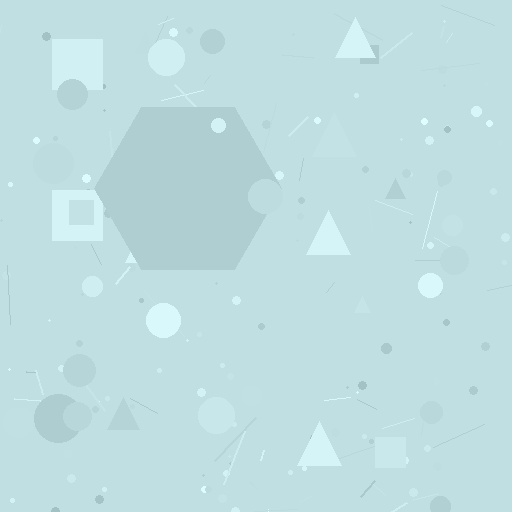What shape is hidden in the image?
A hexagon is hidden in the image.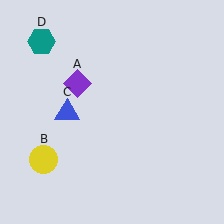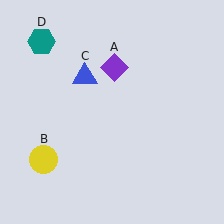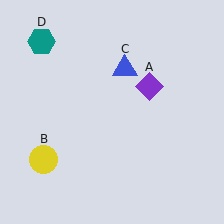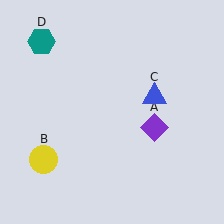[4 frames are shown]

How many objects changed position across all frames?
2 objects changed position: purple diamond (object A), blue triangle (object C).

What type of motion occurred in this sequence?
The purple diamond (object A), blue triangle (object C) rotated clockwise around the center of the scene.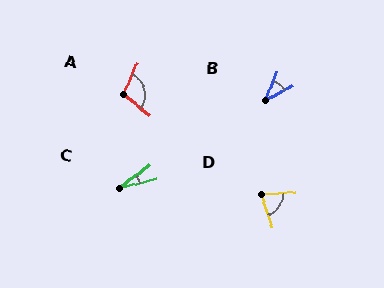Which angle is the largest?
A, at approximately 106 degrees.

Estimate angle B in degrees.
Approximately 40 degrees.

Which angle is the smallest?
C, at approximately 23 degrees.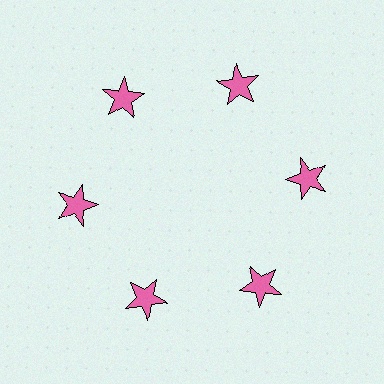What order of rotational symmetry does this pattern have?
This pattern has 6-fold rotational symmetry.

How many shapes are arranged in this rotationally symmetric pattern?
There are 6 shapes, arranged in 6 groups of 1.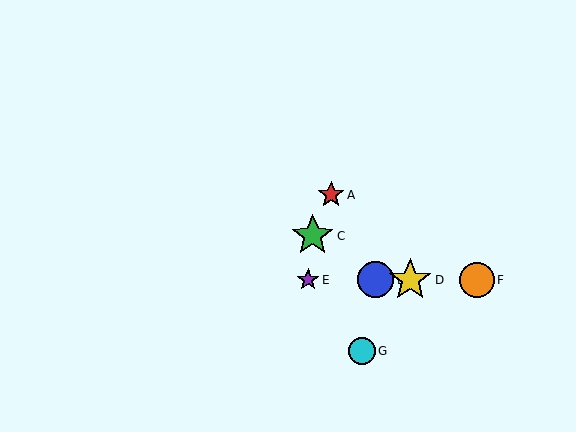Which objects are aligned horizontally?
Objects B, D, E, F are aligned horizontally.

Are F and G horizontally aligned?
No, F is at y≈280 and G is at y≈351.